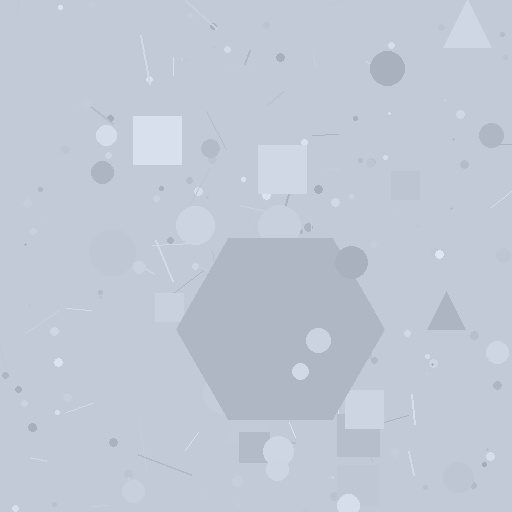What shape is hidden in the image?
A hexagon is hidden in the image.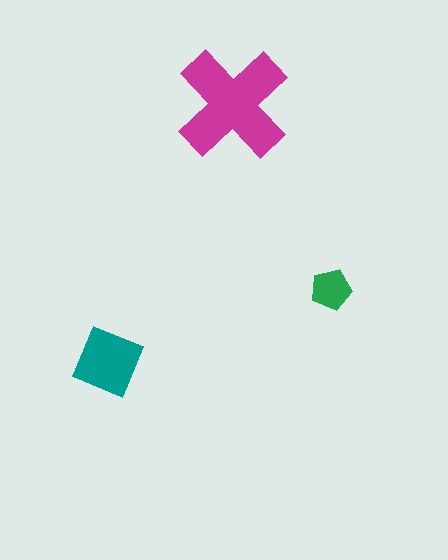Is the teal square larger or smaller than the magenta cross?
Smaller.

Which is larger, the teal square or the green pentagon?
The teal square.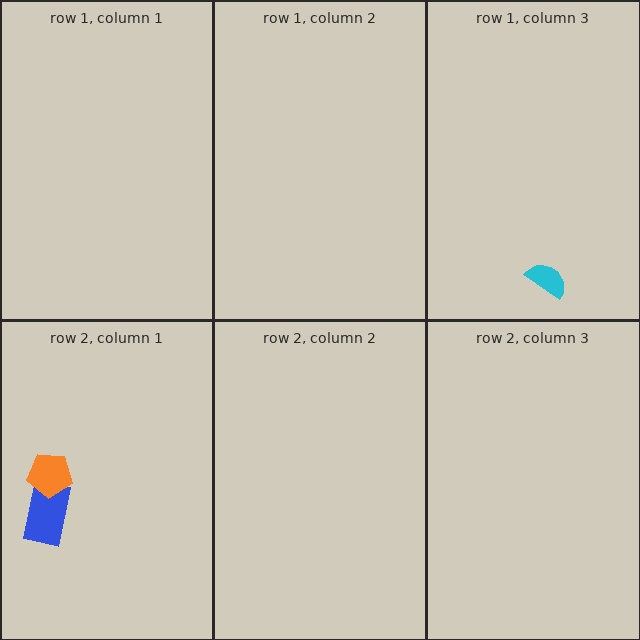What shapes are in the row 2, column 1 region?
The blue rectangle, the orange pentagon.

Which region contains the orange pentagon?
The row 2, column 1 region.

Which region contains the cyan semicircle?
The row 1, column 3 region.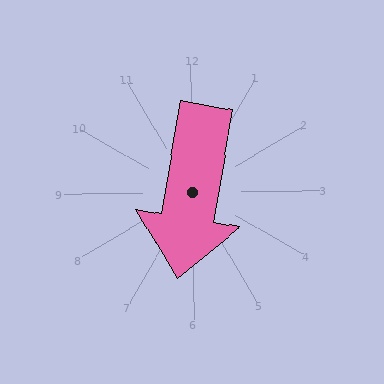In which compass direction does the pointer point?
South.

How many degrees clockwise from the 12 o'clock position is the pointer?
Approximately 190 degrees.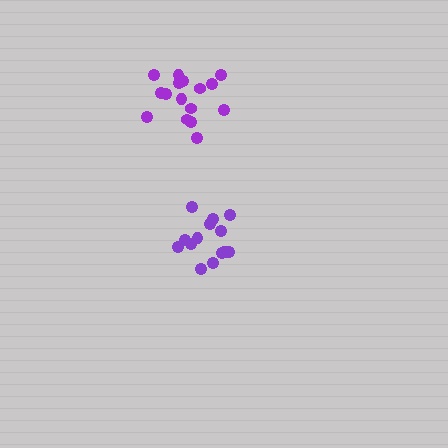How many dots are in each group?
Group 1: 14 dots, Group 2: 16 dots (30 total).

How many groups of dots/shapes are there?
There are 2 groups.